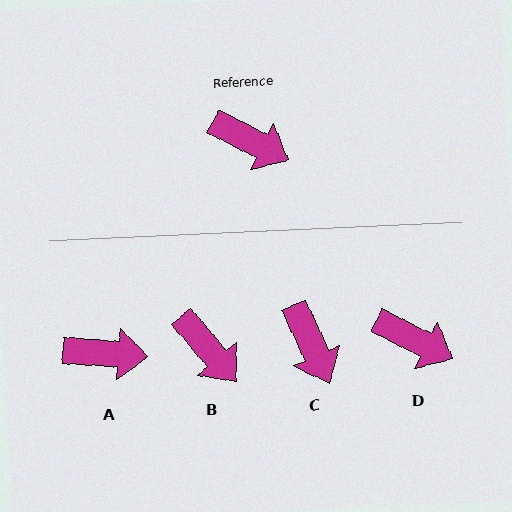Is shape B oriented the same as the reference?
No, it is off by about 23 degrees.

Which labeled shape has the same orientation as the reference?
D.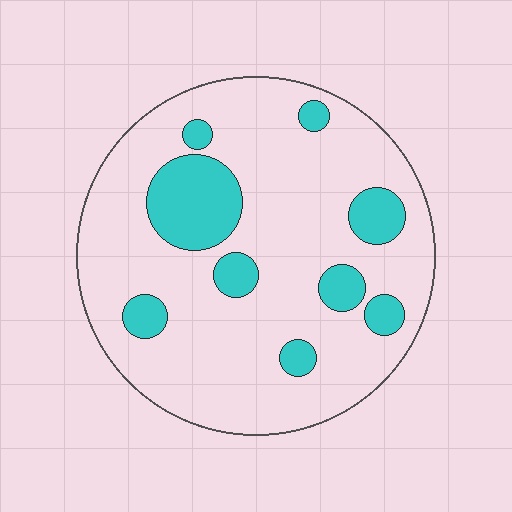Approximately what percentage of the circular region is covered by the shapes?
Approximately 20%.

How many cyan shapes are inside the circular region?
9.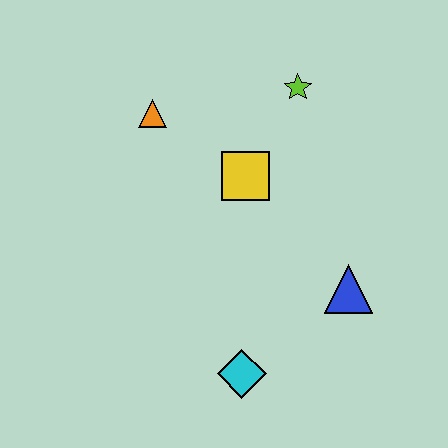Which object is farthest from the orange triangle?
The cyan diamond is farthest from the orange triangle.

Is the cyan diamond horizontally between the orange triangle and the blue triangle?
Yes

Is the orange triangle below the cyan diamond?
No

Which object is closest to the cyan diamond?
The blue triangle is closest to the cyan diamond.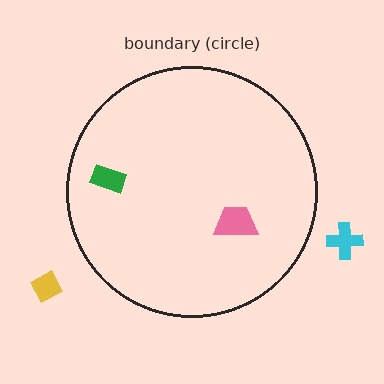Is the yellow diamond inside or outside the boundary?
Outside.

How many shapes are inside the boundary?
2 inside, 2 outside.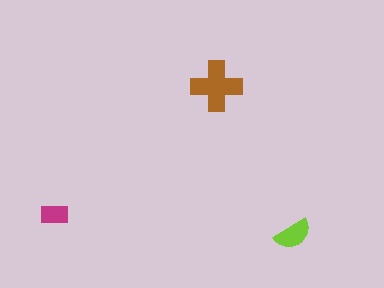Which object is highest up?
The brown cross is topmost.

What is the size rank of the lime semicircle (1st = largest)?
2nd.